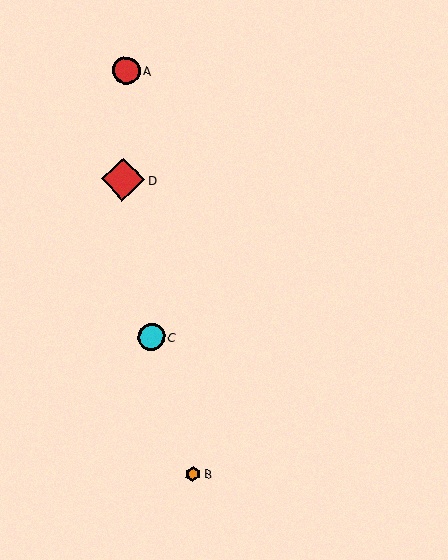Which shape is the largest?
The red diamond (labeled D) is the largest.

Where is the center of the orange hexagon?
The center of the orange hexagon is at (193, 474).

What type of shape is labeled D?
Shape D is a red diamond.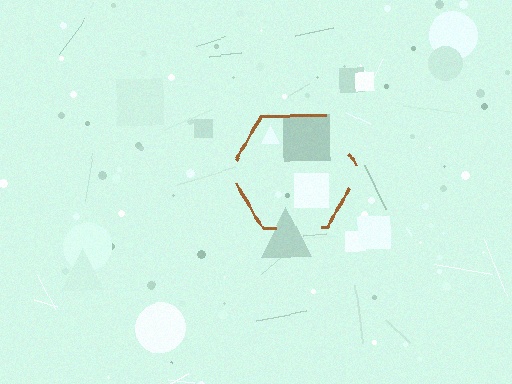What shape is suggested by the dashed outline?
The dashed outline suggests a hexagon.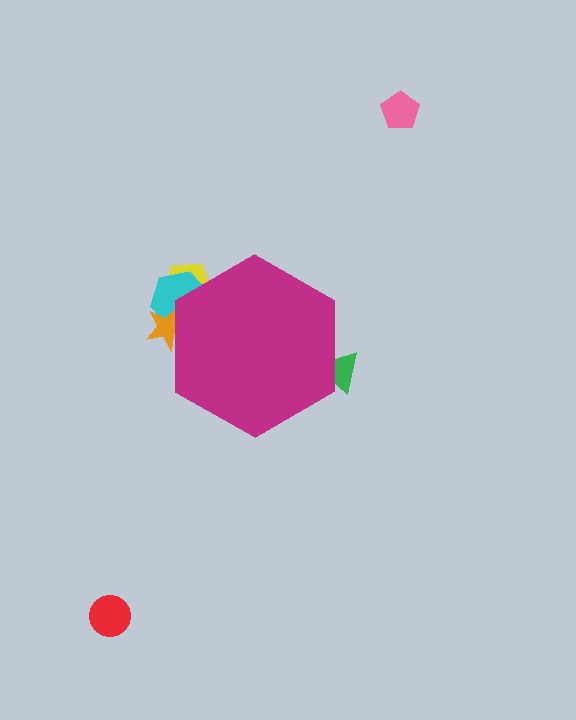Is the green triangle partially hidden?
Yes, the green triangle is partially hidden behind the magenta hexagon.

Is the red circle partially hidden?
No, the red circle is fully visible.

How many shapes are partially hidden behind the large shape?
4 shapes are partially hidden.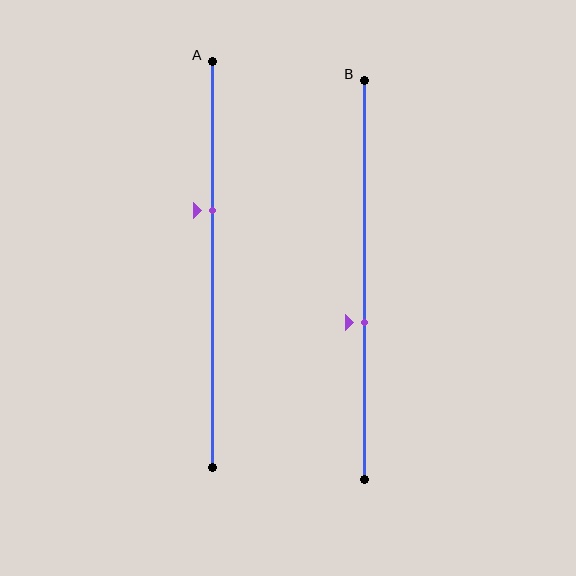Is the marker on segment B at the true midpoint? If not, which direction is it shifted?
No, the marker on segment B is shifted downward by about 11% of the segment length.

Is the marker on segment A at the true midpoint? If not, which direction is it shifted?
No, the marker on segment A is shifted upward by about 14% of the segment length.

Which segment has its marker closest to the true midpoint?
Segment B has its marker closest to the true midpoint.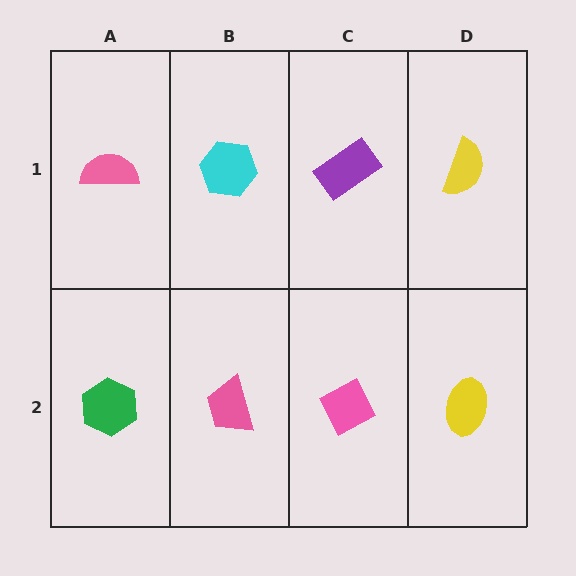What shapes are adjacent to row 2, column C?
A purple rectangle (row 1, column C), a pink trapezoid (row 2, column B), a yellow ellipse (row 2, column D).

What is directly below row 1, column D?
A yellow ellipse.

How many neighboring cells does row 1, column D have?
2.